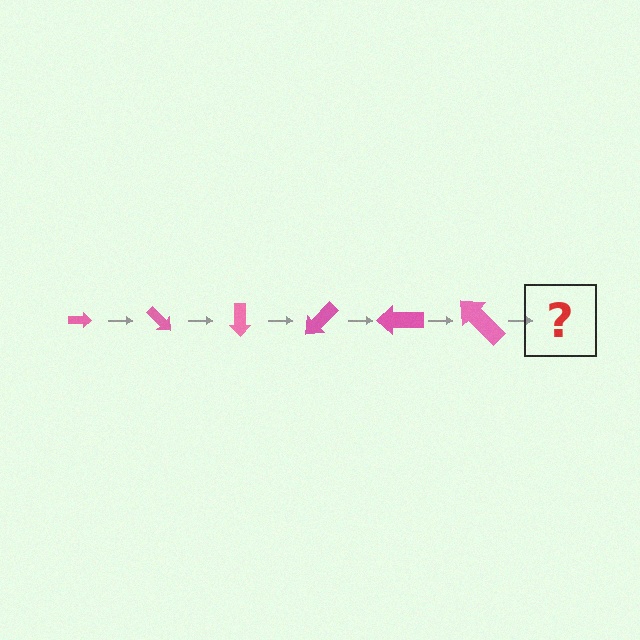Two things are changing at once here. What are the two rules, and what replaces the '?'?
The two rules are that the arrow grows larger each step and it rotates 45 degrees each step. The '?' should be an arrow, larger than the previous one and rotated 270 degrees from the start.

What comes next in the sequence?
The next element should be an arrow, larger than the previous one and rotated 270 degrees from the start.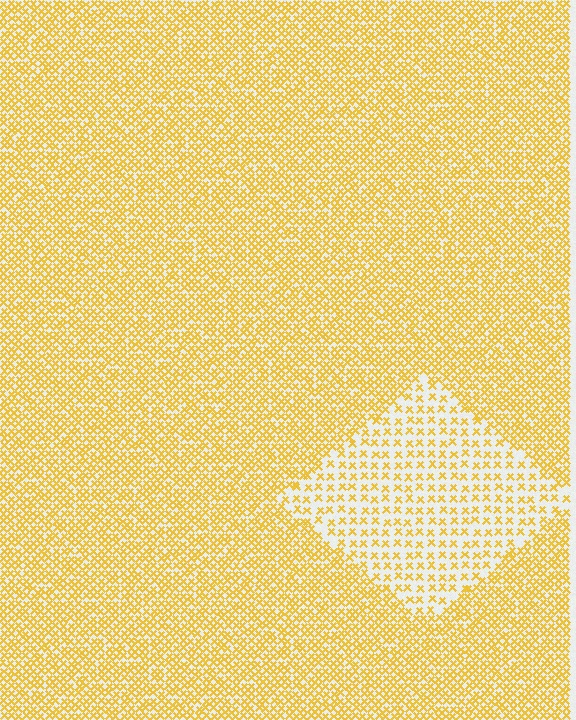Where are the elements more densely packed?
The elements are more densely packed outside the diamond boundary.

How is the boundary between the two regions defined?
The boundary is defined by a change in element density (approximately 2.2x ratio). All elements are the same color, size, and shape.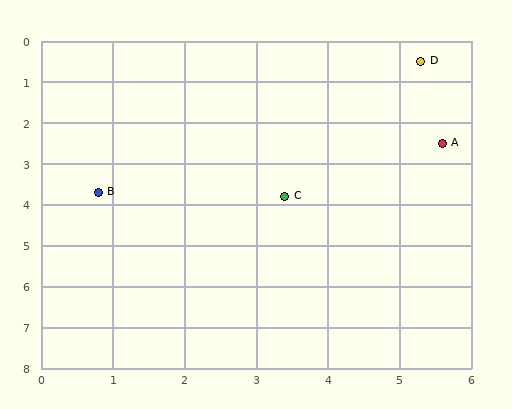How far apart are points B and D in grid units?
Points B and D are about 5.5 grid units apart.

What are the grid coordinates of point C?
Point C is at approximately (3.4, 3.8).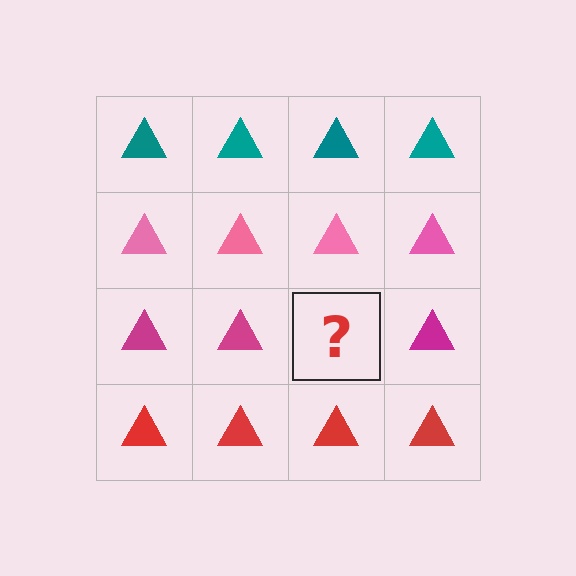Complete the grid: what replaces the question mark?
The question mark should be replaced with a magenta triangle.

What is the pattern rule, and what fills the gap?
The rule is that each row has a consistent color. The gap should be filled with a magenta triangle.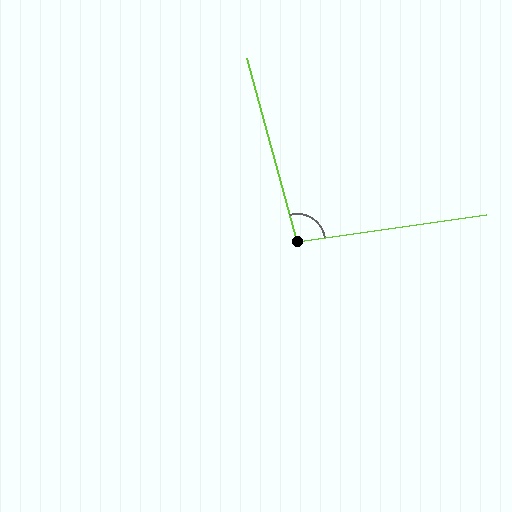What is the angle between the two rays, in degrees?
Approximately 97 degrees.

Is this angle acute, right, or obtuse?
It is obtuse.